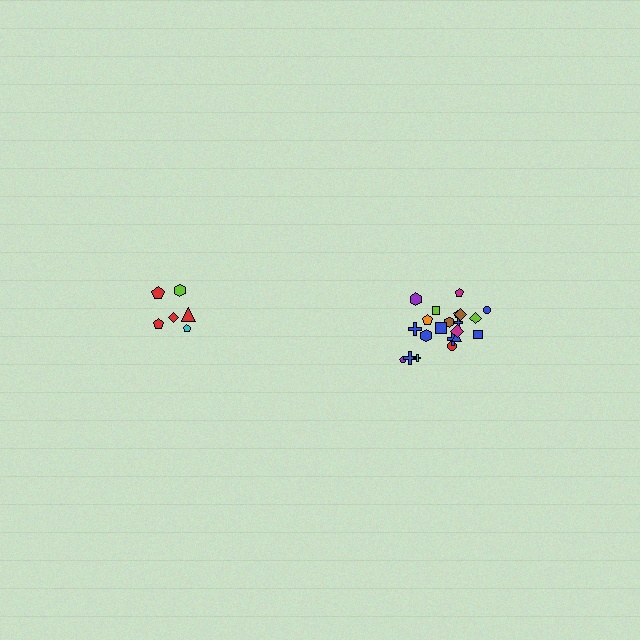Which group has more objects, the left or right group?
The right group.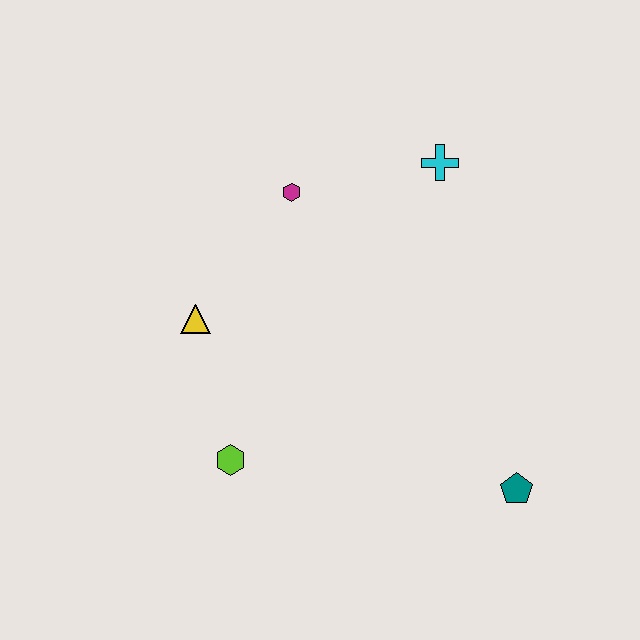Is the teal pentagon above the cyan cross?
No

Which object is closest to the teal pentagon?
The lime hexagon is closest to the teal pentagon.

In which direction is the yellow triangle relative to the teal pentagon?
The yellow triangle is to the left of the teal pentagon.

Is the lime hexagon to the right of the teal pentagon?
No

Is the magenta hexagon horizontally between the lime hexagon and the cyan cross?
Yes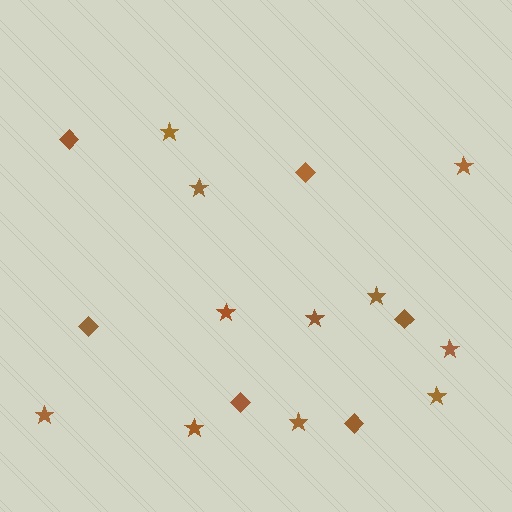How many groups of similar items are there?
There are 2 groups: one group of diamonds (6) and one group of stars (11).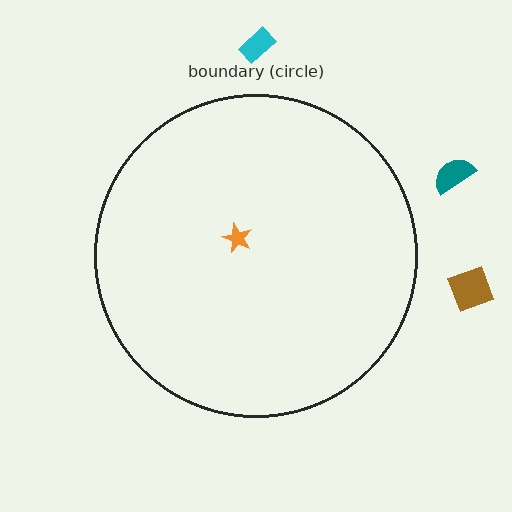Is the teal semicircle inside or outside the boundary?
Outside.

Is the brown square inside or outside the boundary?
Outside.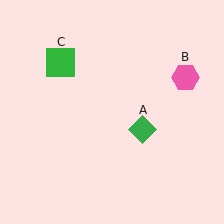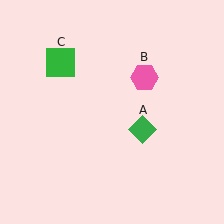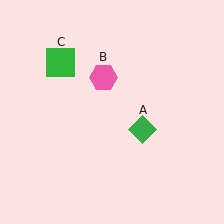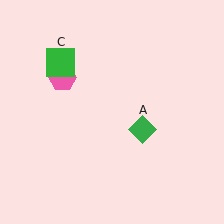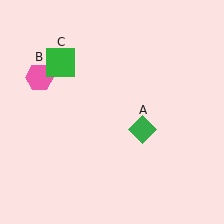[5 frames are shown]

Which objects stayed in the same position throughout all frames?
Green diamond (object A) and green square (object C) remained stationary.